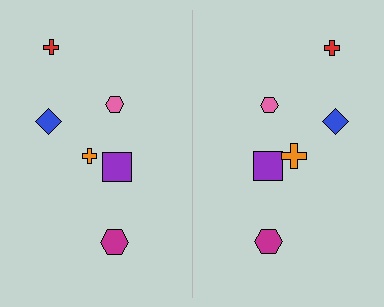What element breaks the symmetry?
The orange cross on the right side has a different size than its mirror counterpart.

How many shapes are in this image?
There are 12 shapes in this image.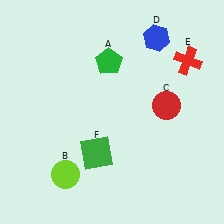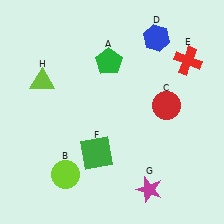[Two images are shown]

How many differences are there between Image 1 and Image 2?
There are 2 differences between the two images.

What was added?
A magenta star (G), a lime triangle (H) were added in Image 2.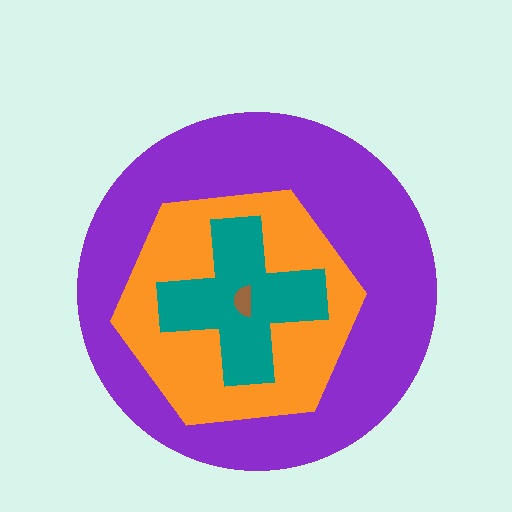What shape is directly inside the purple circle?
The orange hexagon.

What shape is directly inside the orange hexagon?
The teal cross.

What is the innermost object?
The brown semicircle.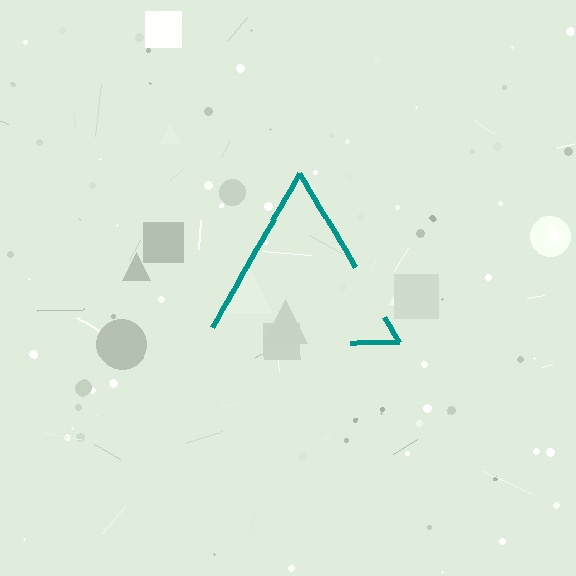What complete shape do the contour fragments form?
The contour fragments form a triangle.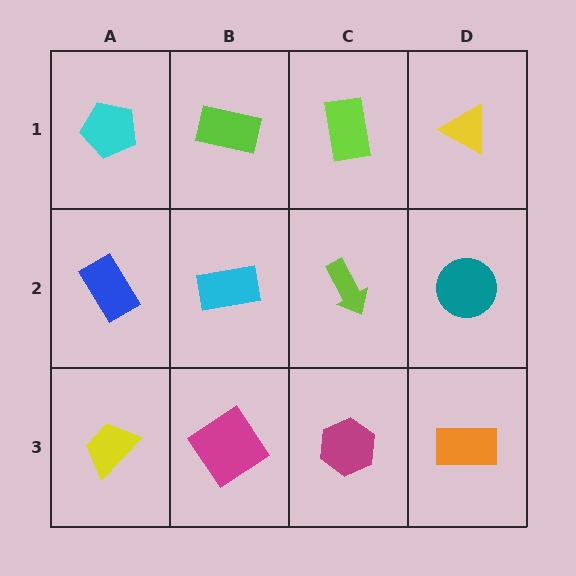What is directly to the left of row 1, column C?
A lime rectangle.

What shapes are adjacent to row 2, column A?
A cyan pentagon (row 1, column A), a yellow trapezoid (row 3, column A), a cyan rectangle (row 2, column B).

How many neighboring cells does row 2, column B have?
4.